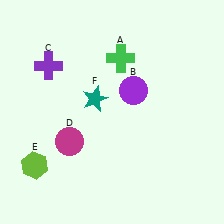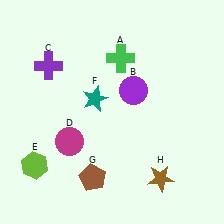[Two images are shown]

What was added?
A brown pentagon (G), a brown star (H) were added in Image 2.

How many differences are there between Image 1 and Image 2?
There are 2 differences between the two images.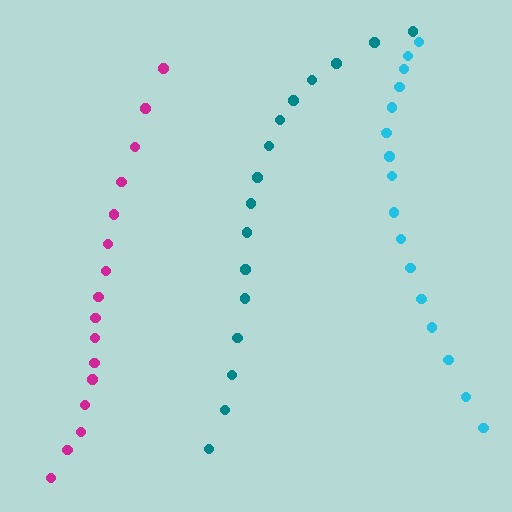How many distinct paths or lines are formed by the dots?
There are 3 distinct paths.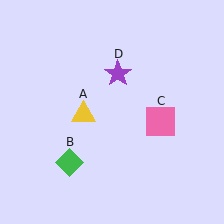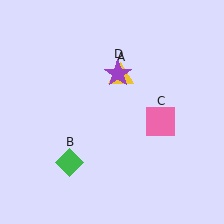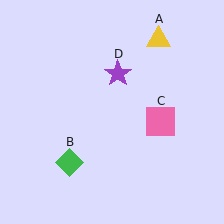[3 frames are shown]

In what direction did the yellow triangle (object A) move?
The yellow triangle (object A) moved up and to the right.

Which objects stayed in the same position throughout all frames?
Green diamond (object B) and pink square (object C) and purple star (object D) remained stationary.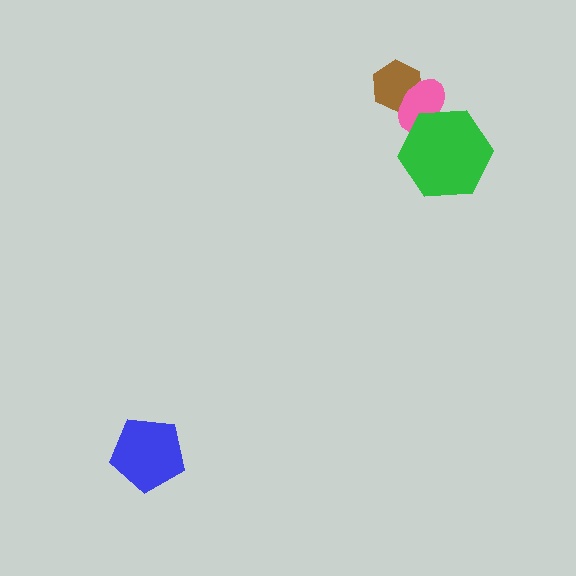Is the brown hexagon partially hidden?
Yes, it is partially covered by another shape.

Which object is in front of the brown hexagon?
The pink ellipse is in front of the brown hexagon.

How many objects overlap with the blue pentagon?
0 objects overlap with the blue pentagon.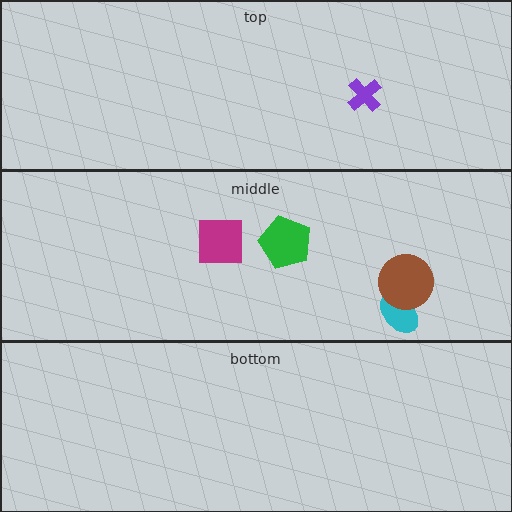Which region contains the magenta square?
The middle region.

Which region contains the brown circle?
The middle region.